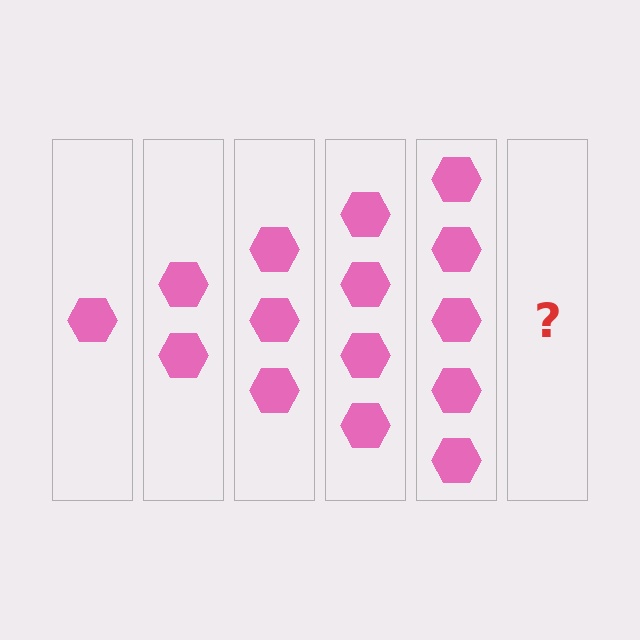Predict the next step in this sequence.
The next step is 6 hexagons.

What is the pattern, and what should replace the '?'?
The pattern is that each step adds one more hexagon. The '?' should be 6 hexagons.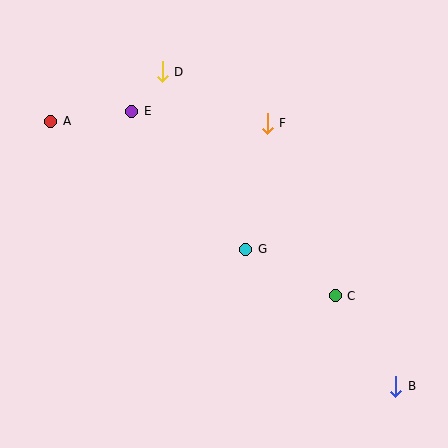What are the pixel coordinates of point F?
Point F is at (267, 123).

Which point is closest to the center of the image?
Point G at (246, 249) is closest to the center.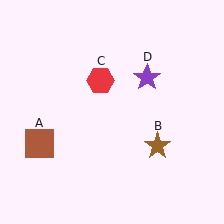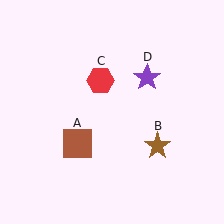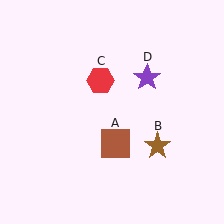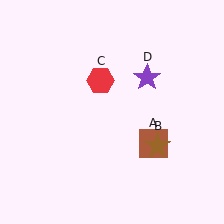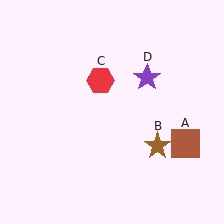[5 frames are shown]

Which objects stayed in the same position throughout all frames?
Brown star (object B) and red hexagon (object C) and purple star (object D) remained stationary.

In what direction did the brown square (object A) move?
The brown square (object A) moved right.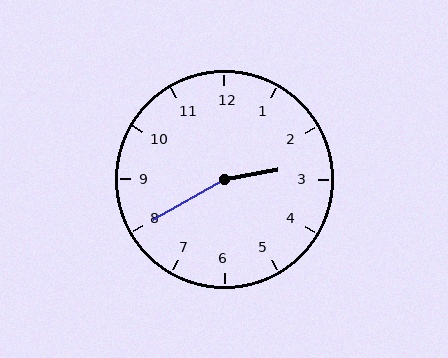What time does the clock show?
2:40.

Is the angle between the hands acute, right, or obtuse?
It is obtuse.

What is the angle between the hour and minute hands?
Approximately 160 degrees.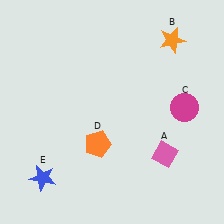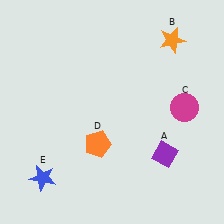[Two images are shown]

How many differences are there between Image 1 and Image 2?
There is 1 difference between the two images.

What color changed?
The diamond (A) changed from pink in Image 1 to purple in Image 2.